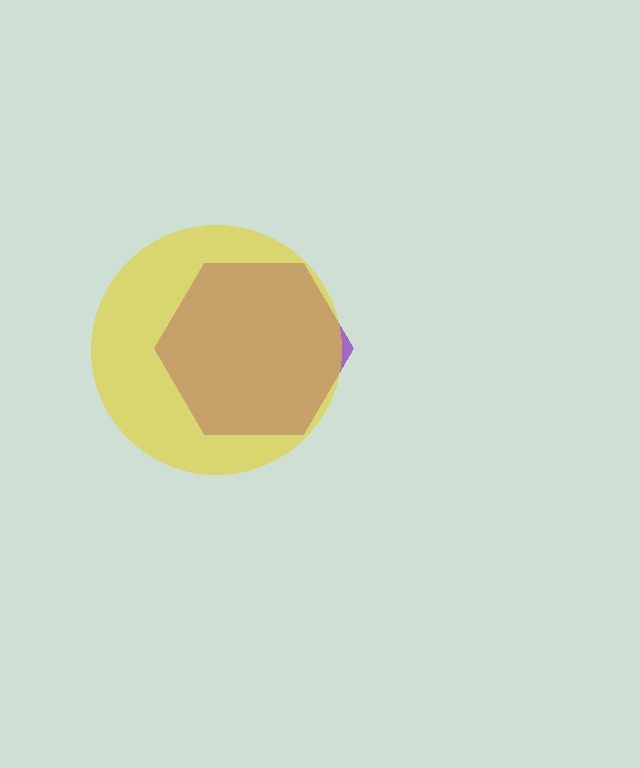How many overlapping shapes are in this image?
There are 2 overlapping shapes in the image.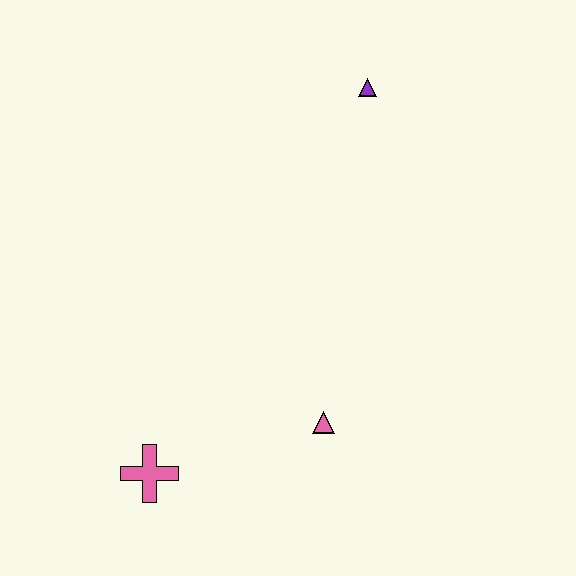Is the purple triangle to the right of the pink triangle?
Yes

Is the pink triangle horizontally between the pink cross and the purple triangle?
Yes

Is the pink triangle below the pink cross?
No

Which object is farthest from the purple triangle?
The pink cross is farthest from the purple triangle.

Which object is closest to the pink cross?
The pink triangle is closest to the pink cross.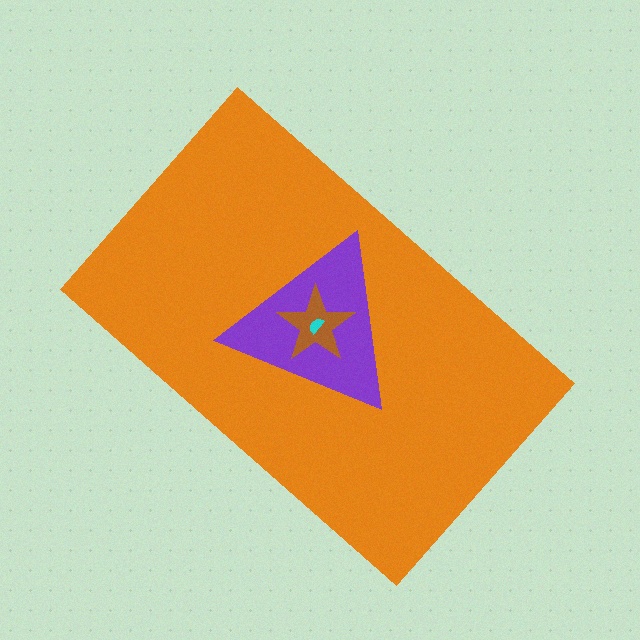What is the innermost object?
The cyan semicircle.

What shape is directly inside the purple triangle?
The brown star.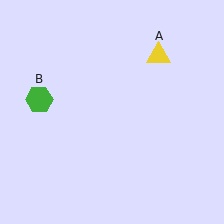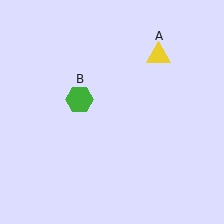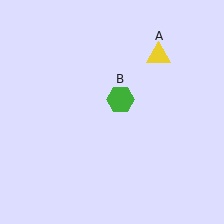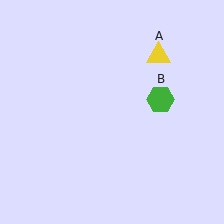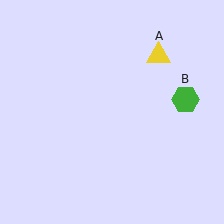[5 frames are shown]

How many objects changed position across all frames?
1 object changed position: green hexagon (object B).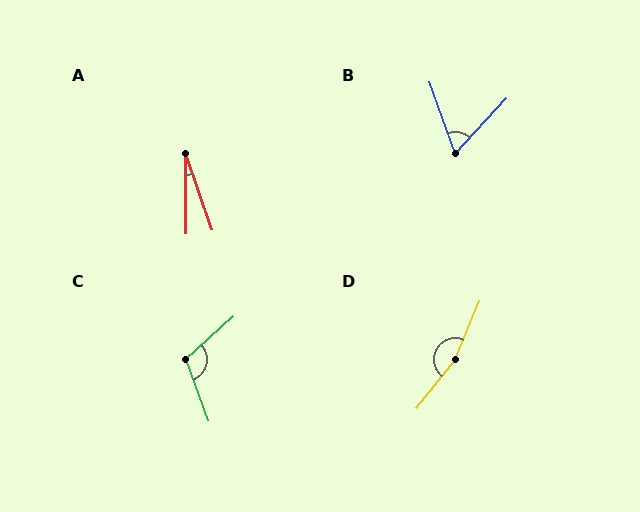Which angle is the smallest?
A, at approximately 19 degrees.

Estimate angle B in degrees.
Approximately 62 degrees.